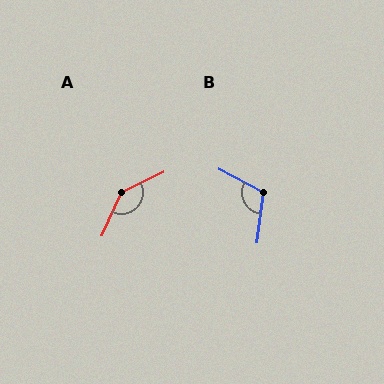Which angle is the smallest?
B, at approximately 110 degrees.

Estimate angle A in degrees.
Approximately 140 degrees.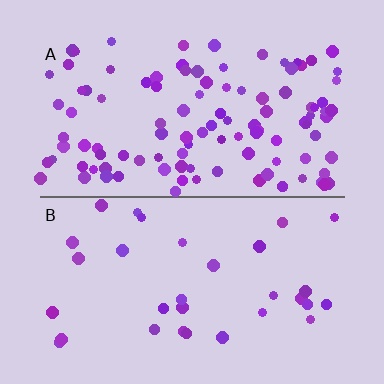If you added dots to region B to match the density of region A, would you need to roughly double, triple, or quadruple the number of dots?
Approximately triple.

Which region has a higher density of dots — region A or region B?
A (the top).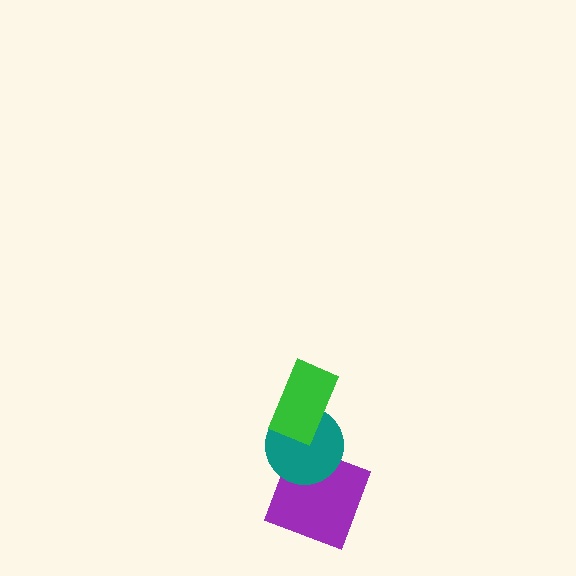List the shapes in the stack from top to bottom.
From top to bottom: the green rectangle, the teal circle, the purple square.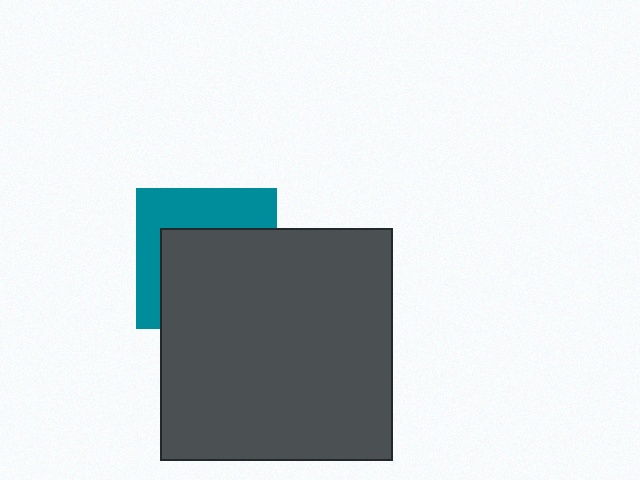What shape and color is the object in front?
The object in front is a dark gray square.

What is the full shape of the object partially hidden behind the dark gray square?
The partially hidden object is a teal square.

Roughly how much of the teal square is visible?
A small part of it is visible (roughly 40%).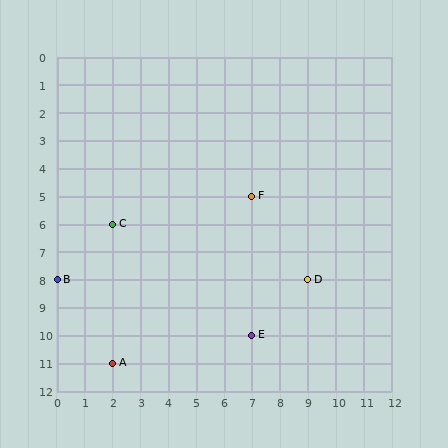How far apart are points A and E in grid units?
Points A and E are 5 columns and 1 row apart (about 5.1 grid units diagonally).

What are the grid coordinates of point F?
Point F is at grid coordinates (7, 5).